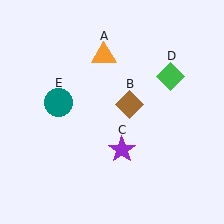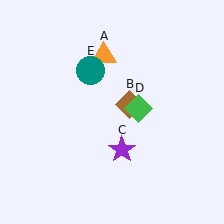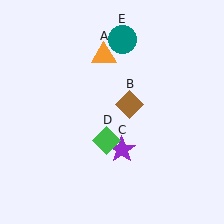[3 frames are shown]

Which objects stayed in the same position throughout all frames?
Orange triangle (object A) and brown diamond (object B) and purple star (object C) remained stationary.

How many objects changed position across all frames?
2 objects changed position: green diamond (object D), teal circle (object E).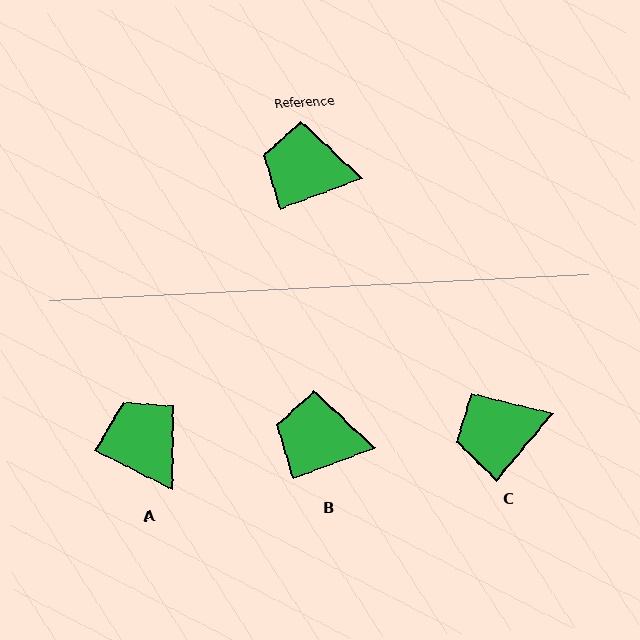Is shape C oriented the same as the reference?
No, it is off by about 29 degrees.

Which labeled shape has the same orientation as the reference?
B.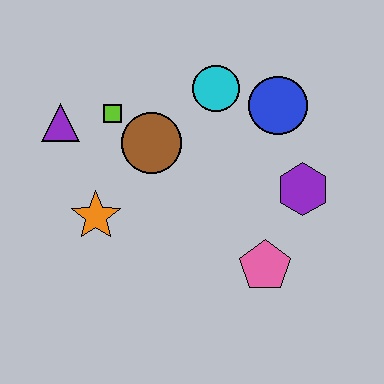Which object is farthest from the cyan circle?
The pink pentagon is farthest from the cyan circle.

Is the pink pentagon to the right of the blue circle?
No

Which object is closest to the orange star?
The brown circle is closest to the orange star.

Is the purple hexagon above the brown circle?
No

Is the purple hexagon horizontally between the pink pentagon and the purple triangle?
No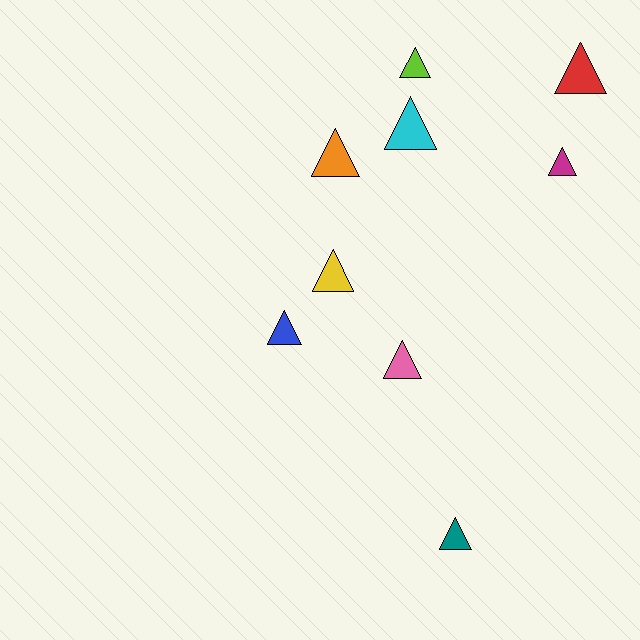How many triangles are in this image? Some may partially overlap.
There are 9 triangles.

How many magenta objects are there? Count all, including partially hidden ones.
There is 1 magenta object.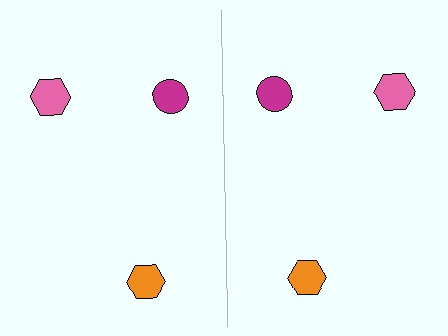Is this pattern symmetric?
Yes, this pattern has bilateral (reflection) symmetry.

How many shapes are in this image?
There are 6 shapes in this image.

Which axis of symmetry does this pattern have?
The pattern has a vertical axis of symmetry running through the center of the image.